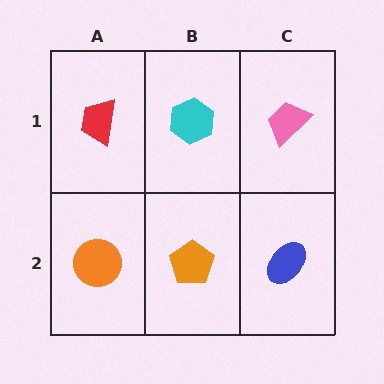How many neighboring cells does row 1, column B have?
3.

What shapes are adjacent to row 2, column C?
A pink trapezoid (row 1, column C), an orange pentagon (row 2, column B).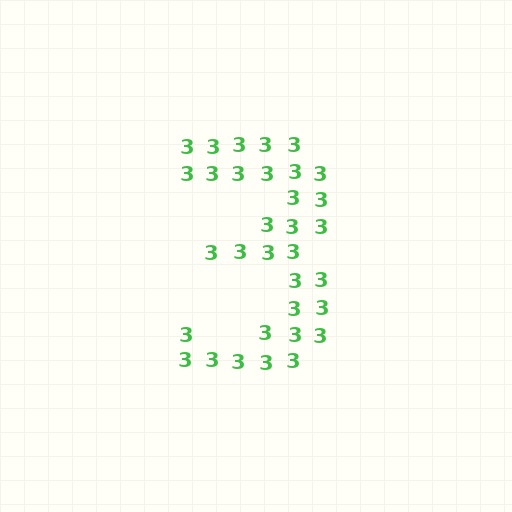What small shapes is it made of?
It is made of small digit 3's.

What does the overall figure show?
The overall figure shows the digit 3.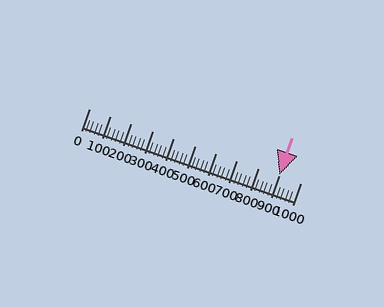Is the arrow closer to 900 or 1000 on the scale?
The arrow is closer to 900.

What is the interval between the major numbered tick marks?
The major tick marks are spaced 100 units apart.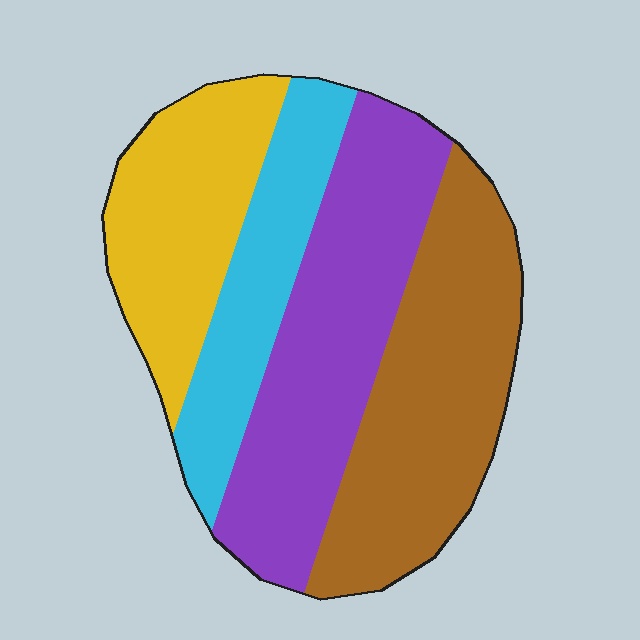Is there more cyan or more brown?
Brown.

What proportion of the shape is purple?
Purple takes up about one third (1/3) of the shape.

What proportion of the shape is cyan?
Cyan covers around 15% of the shape.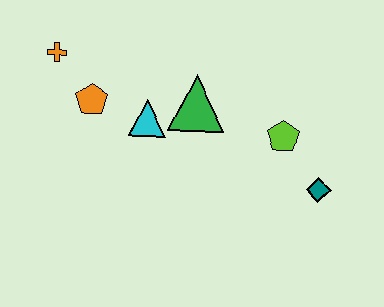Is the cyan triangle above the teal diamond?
Yes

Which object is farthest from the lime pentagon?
The orange cross is farthest from the lime pentagon.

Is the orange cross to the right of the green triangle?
No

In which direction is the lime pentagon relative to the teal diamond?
The lime pentagon is above the teal diamond.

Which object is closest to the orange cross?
The orange pentagon is closest to the orange cross.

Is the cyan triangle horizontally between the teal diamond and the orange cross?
Yes